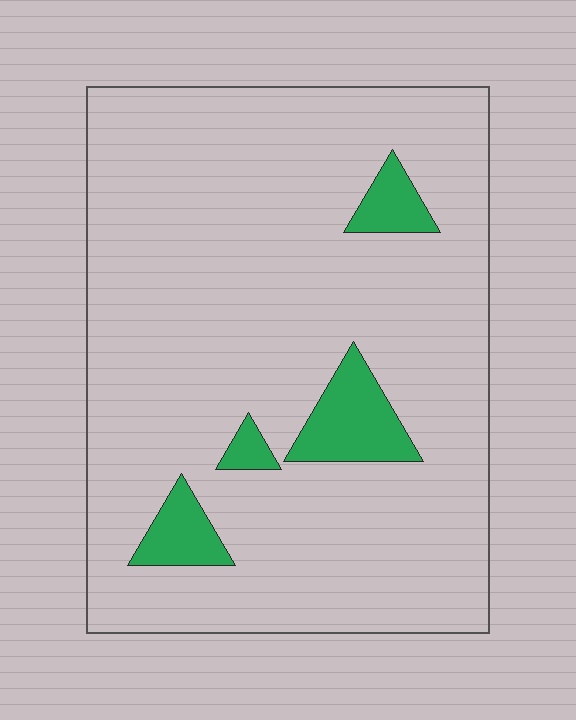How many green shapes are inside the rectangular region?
4.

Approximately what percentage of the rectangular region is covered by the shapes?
Approximately 10%.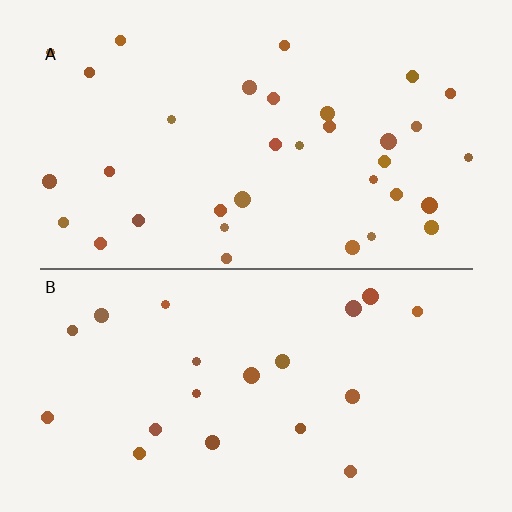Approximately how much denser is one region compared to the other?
Approximately 1.7× — region A over region B.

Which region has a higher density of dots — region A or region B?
A (the top).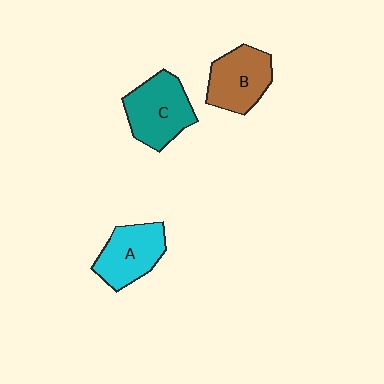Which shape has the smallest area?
Shape A (cyan).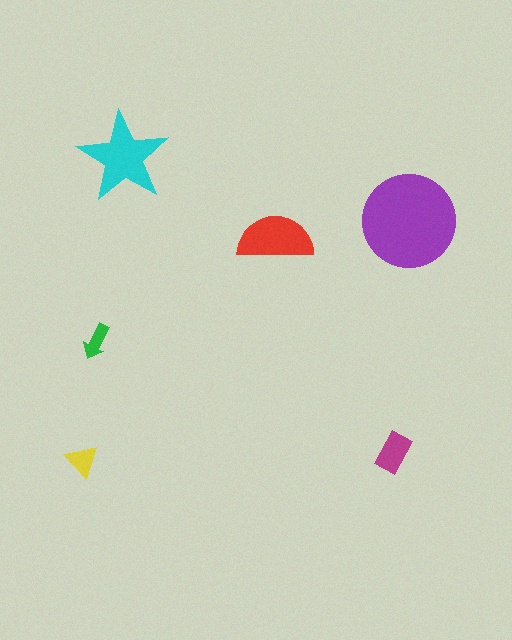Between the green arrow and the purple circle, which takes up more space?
The purple circle.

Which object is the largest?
The purple circle.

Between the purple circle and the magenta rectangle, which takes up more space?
The purple circle.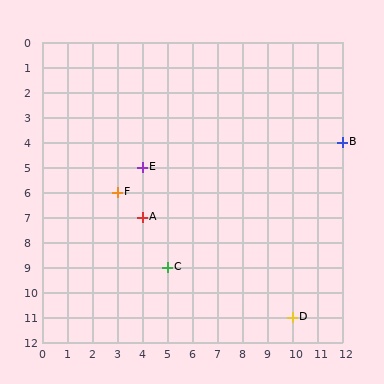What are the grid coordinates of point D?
Point D is at grid coordinates (10, 11).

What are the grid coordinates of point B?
Point B is at grid coordinates (12, 4).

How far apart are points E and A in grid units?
Points E and A are 2 rows apart.